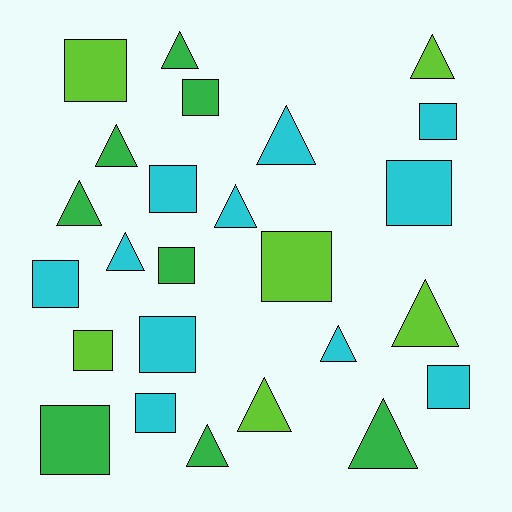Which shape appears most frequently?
Square, with 13 objects.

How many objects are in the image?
There are 25 objects.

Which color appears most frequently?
Cyan, with 11 objects.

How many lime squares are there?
There are 3 lime squares.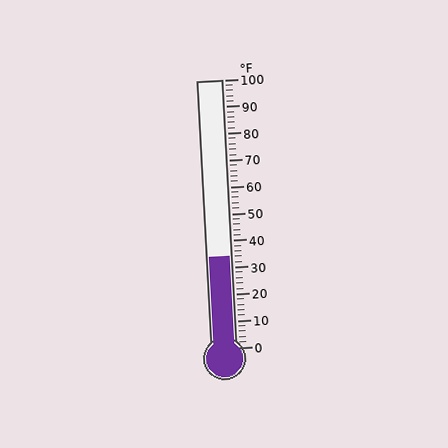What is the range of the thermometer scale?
The thermometer scale ranges from 0°F to 100°F.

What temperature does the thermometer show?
The thermometer shows approximately 34°F.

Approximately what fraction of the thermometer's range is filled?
The thermometer is filled to approximately 35% of its range.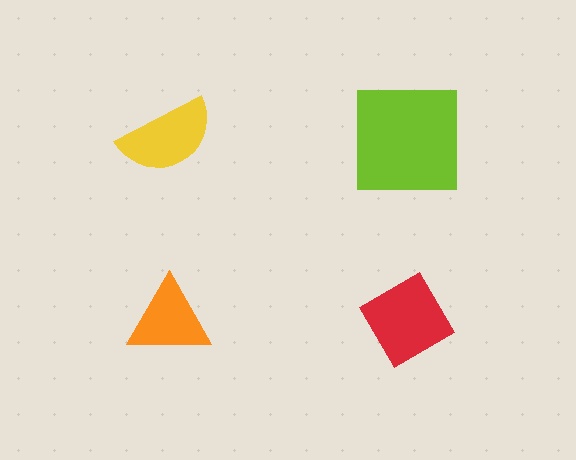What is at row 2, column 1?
An orange triangle.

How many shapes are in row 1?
2 shapes.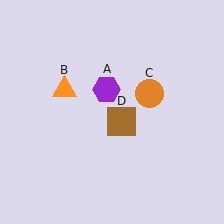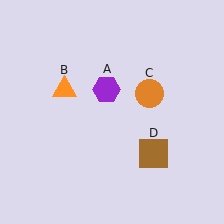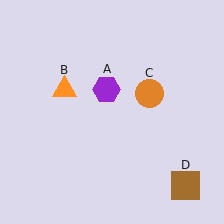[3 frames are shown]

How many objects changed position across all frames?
1 object changed position: brown square (object D).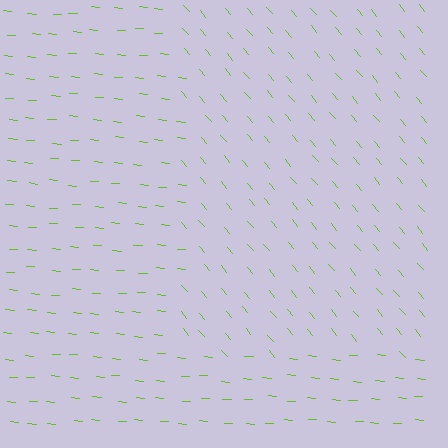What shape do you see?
I see a rectangle.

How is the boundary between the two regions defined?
The boundary is defined purely by a change in line orientation (approximately 45 degrees difference). All lines are the same color and thickness.